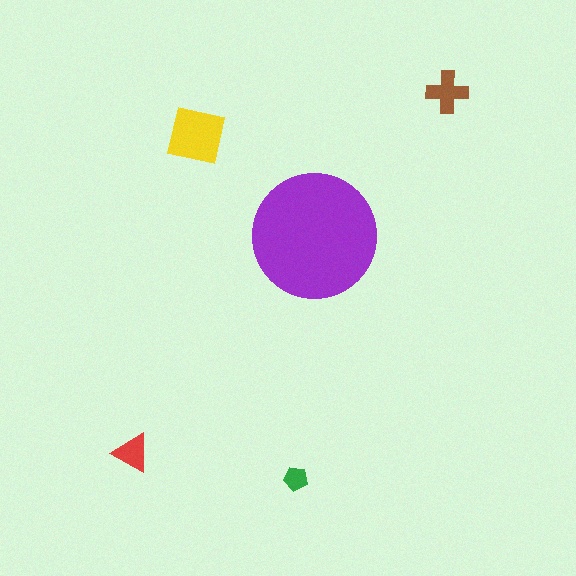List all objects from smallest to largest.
The green pentagon, the red triangle, the brown cross, the yellow square, the purple circle.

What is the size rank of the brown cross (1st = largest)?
3rd.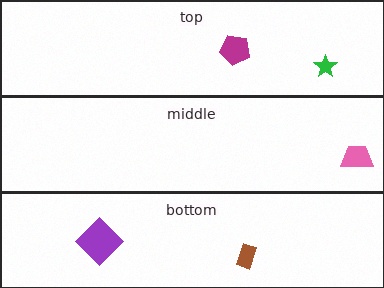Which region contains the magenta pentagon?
The top region.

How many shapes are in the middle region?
1.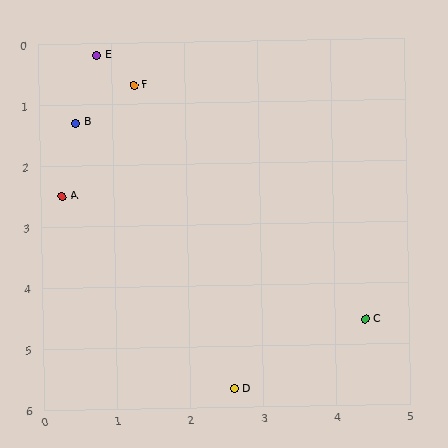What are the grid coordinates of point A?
Point A is at approximately (0.3, 2.5).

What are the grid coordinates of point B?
Point B is at approximately (0.5, 1.3).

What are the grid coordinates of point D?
Point D is at approximately (2.6, 5.7).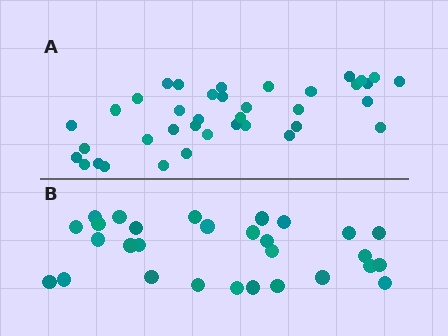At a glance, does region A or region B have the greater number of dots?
Region A (the top region) has more dots.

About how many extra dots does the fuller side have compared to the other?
Region A has roughly 8 or so more dots than region B.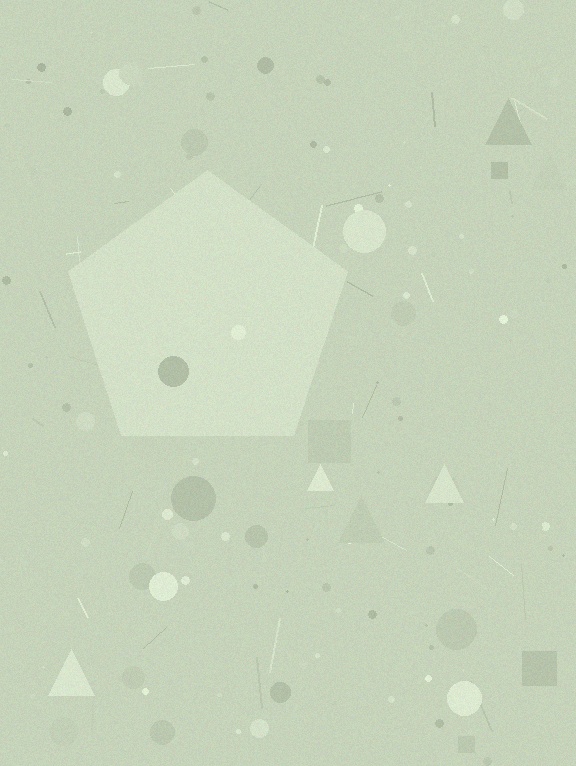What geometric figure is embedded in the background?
A pentagon is embedded in the background.